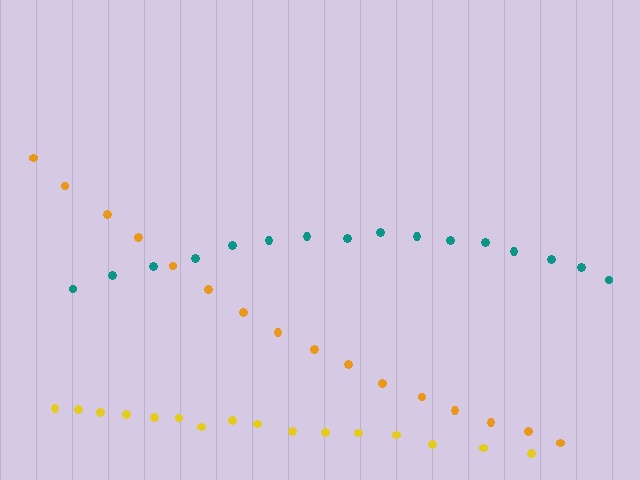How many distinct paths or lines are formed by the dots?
There are 3 distinct paths.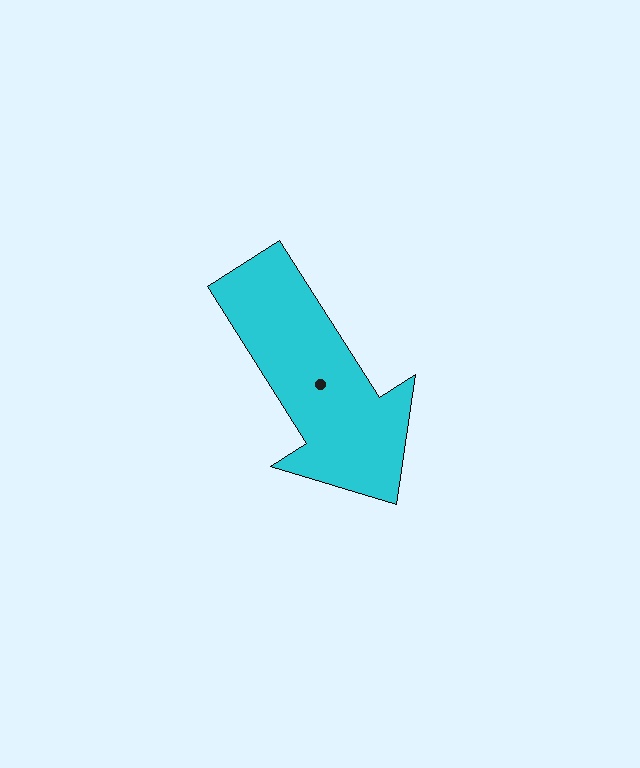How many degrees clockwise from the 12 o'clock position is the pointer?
Approximately 148 degrees.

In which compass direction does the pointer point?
Southeast.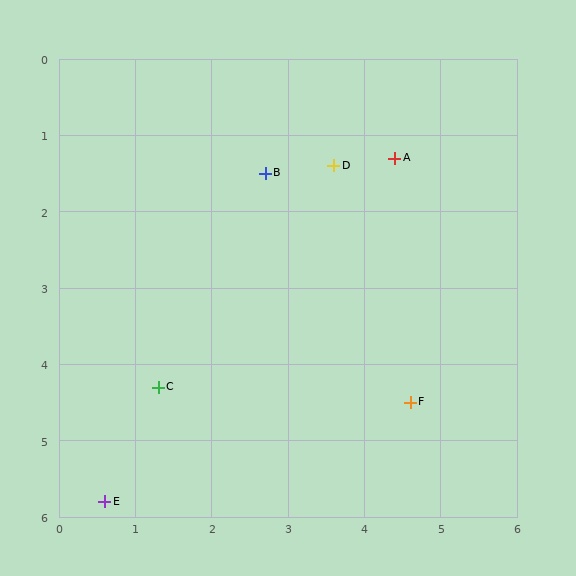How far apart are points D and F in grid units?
Points D and F are about 3.3 grid units apart.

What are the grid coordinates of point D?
Point D is at approximately (3.6, 1.4).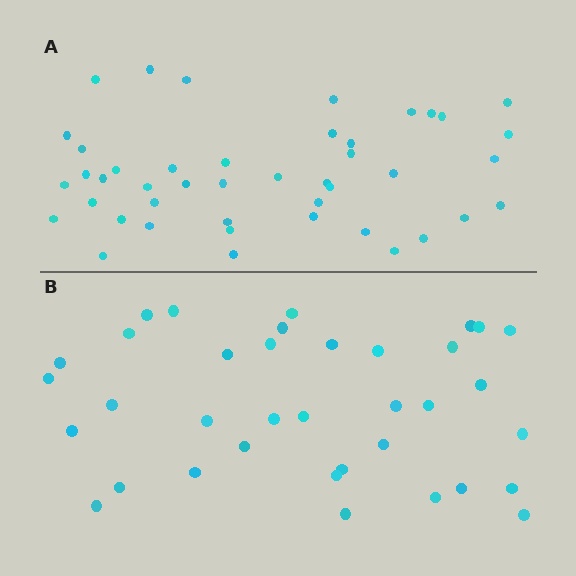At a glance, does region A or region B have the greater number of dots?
Region A (the top region) has more dots.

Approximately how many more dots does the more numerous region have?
Region A has roughly 8 or so more dots than region B.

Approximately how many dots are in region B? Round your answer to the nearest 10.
About 40 dots. (The exact count is 36, which rounds to 40.)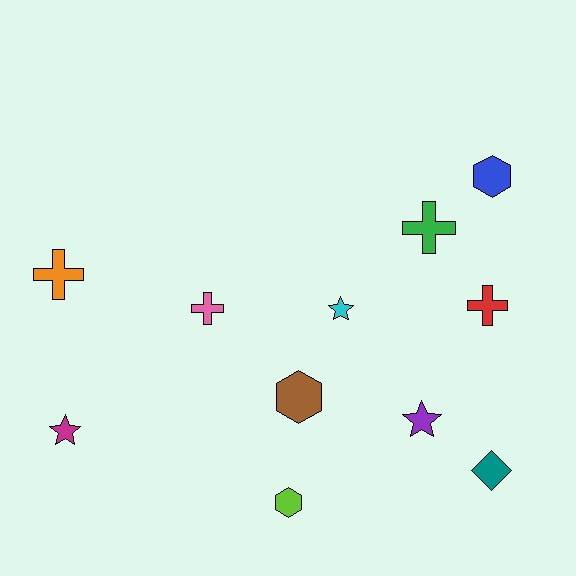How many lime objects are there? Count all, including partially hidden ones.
There is 1 lime object.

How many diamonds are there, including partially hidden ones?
There is 1 diamond.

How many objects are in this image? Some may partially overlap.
There are 11 objects.